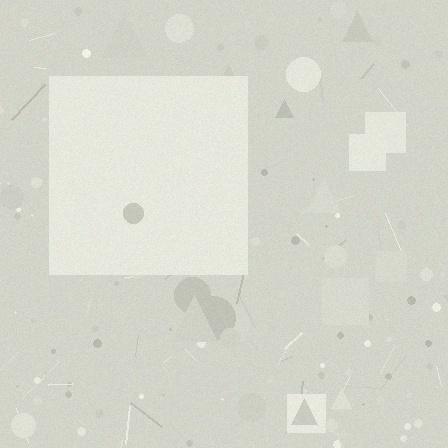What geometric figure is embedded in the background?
A square is embedded in the background.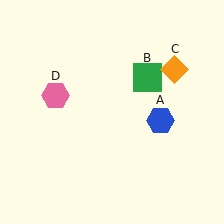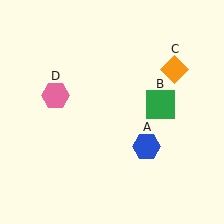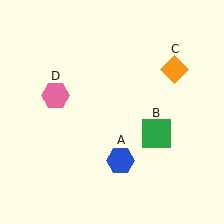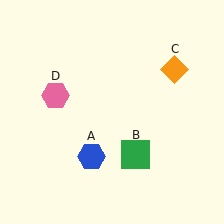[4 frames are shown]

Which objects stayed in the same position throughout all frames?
Orange diamond (object C) and pink hexagon (object D) remained stationary.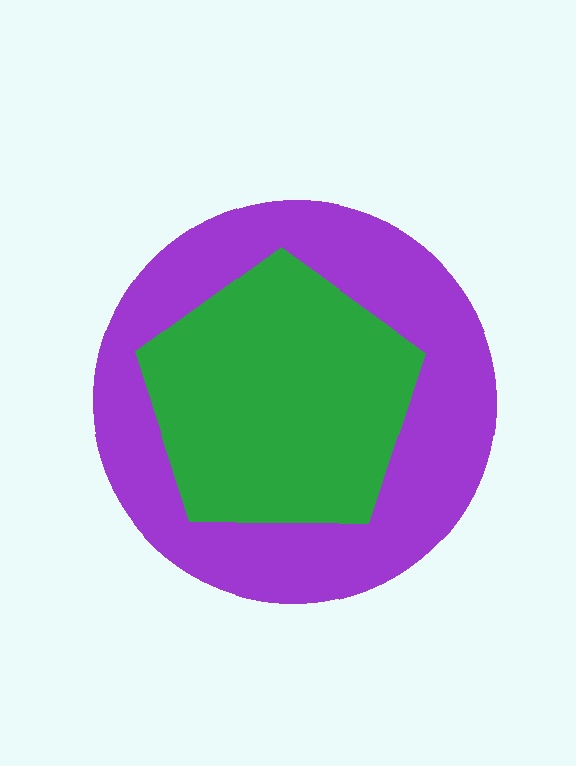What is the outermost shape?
The purple circle.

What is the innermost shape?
The green pentagon.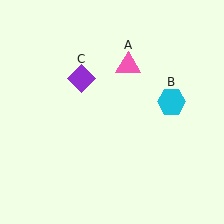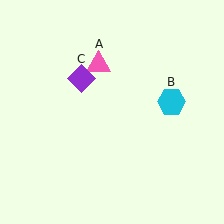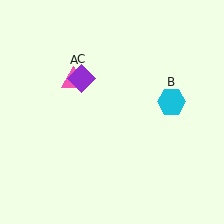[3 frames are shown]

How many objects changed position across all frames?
1 object changed position: pink triangle (object A).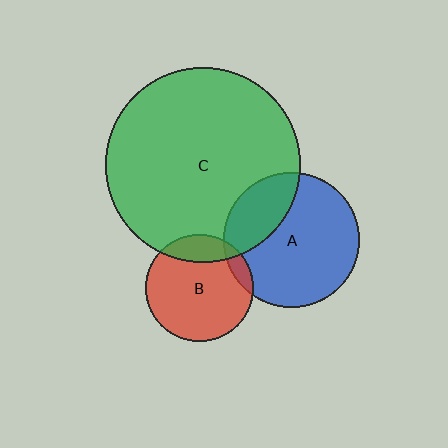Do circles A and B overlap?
Yes.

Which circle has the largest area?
Circle C (green).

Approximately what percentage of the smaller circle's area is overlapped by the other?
Approximately 10%.